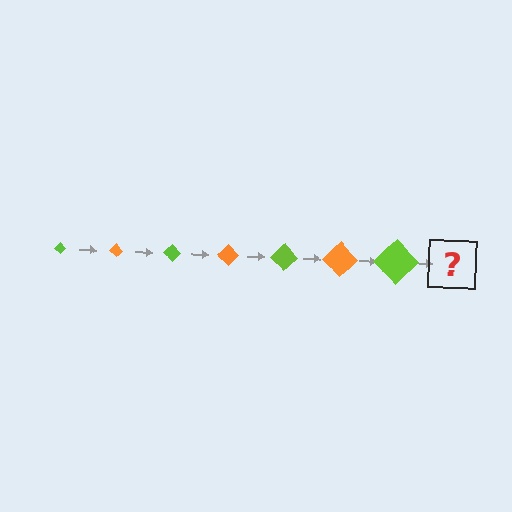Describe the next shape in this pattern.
It should be an orange diamond, larger than the previous one.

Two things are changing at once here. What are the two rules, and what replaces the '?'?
The two rules are that the diamond grows larger each step and the color cycles through lime and orange. The '?' should be an orange diamond, larger than the previous one.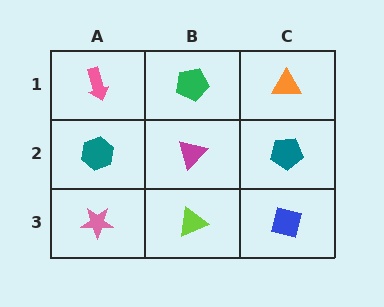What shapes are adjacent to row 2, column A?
A pink arrow (row 1, column A), a pink star (row 3, column A), a magenta triangle (row 2, column B).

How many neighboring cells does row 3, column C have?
2.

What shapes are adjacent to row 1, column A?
A teal hexagon (row 2, column A), a green pentagon (row 1, column B).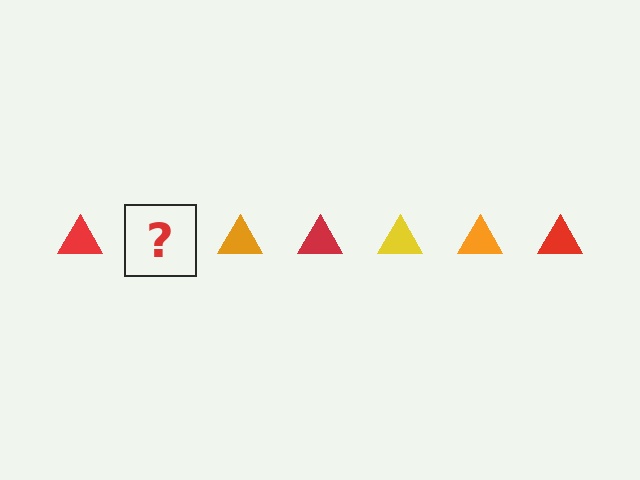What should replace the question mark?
The question mark should be replaced with a yellow triangle.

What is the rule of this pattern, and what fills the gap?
The rule is that the pattern cycles through red, yellow, orange triangles. The gap should be filled with a yellow triangle.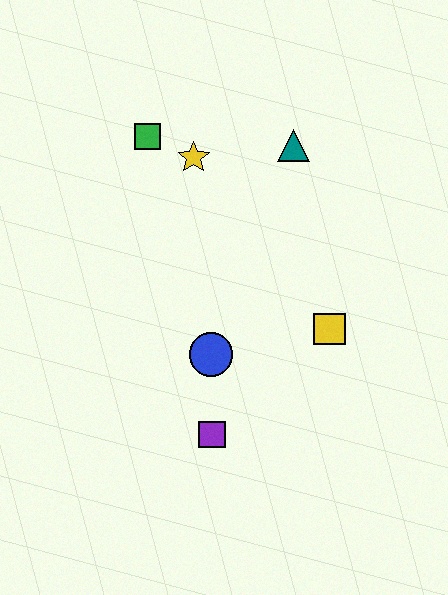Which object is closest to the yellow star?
The green square is closest to the yellow star.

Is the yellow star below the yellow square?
No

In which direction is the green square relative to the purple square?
The green square is above the purple square.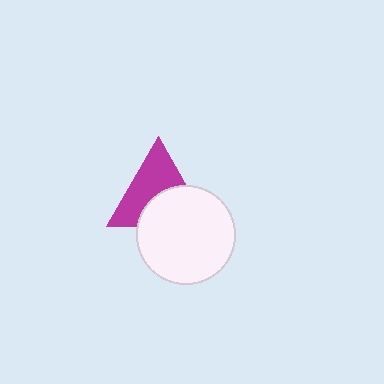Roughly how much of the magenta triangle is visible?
About half of it is visible (roughly 56%).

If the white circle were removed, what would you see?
You would see the complete magenta triangle.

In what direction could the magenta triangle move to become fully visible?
The magenta triangle could move up. That would shift it out from behind the white circle entirely.